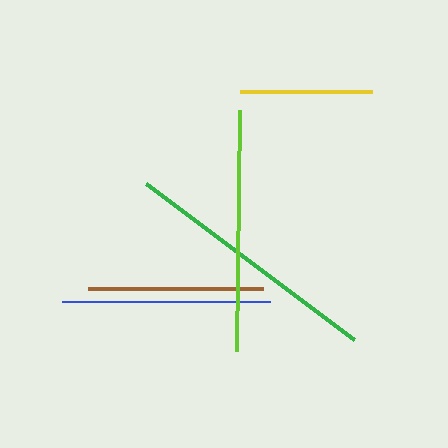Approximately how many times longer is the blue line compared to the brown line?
The blue line is approximately 1.2 times the length of the brown line.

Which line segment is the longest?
The green line is the longest at approximately 260 pixels.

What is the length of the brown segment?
The brown segment is approximately 175 pixels long.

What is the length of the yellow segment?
The yellow segment is approximately 132 pixels long.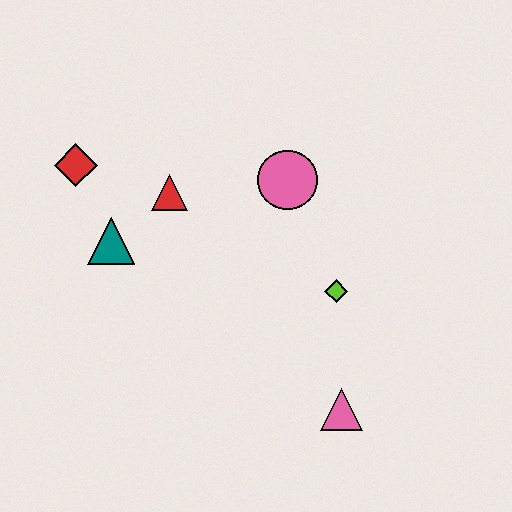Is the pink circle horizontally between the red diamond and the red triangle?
No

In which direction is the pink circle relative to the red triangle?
The pink circle is to the right of the red triangle.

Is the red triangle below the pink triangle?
No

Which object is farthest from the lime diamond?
The red diamond is farthest from the lime diamond.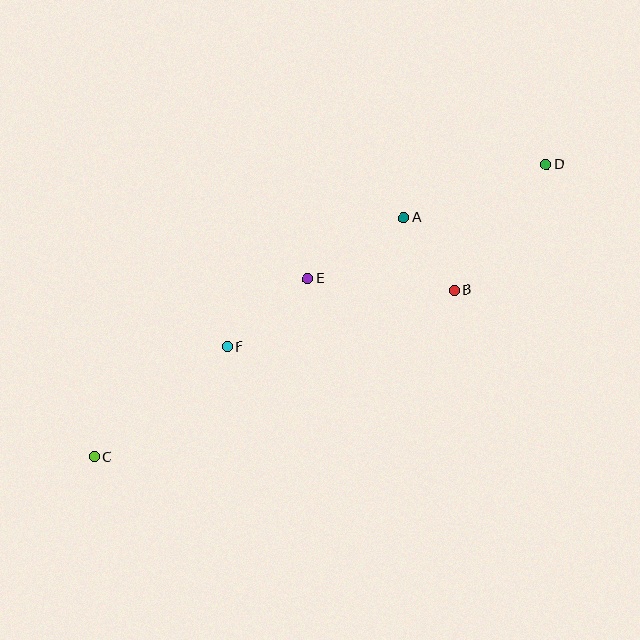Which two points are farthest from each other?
Points C and D are farthest from each other.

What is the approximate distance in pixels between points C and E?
The distance between C and E is approximately 278 pixels.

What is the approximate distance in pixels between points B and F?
The distance between B and F is approximately 234 pixels.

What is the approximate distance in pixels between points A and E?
The distance between A and E is approximately 114 pixels.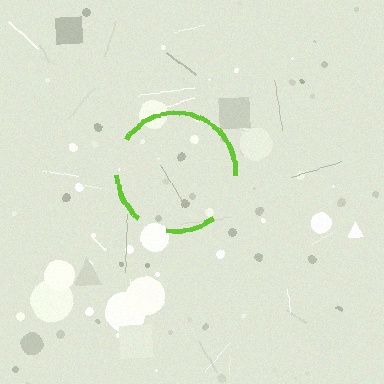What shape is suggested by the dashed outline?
The dashed outline suggests a circle.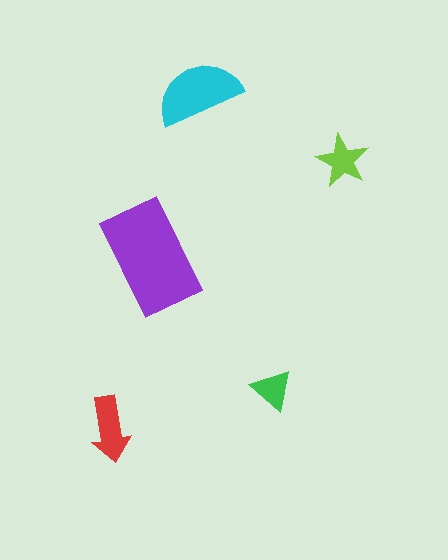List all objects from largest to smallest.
The purple rectangle, the cyan semicircle, the red arrow, the lime star, the green triangle.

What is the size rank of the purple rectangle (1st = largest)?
1st.